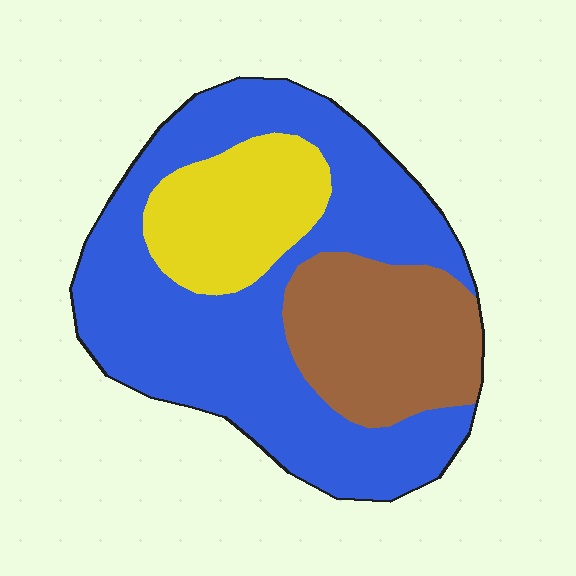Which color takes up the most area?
Blue, at roughly 60%.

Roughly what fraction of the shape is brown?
Brown takes up about one quarter (1/4) of the shape.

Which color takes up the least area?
Yellow, at roughly 20%.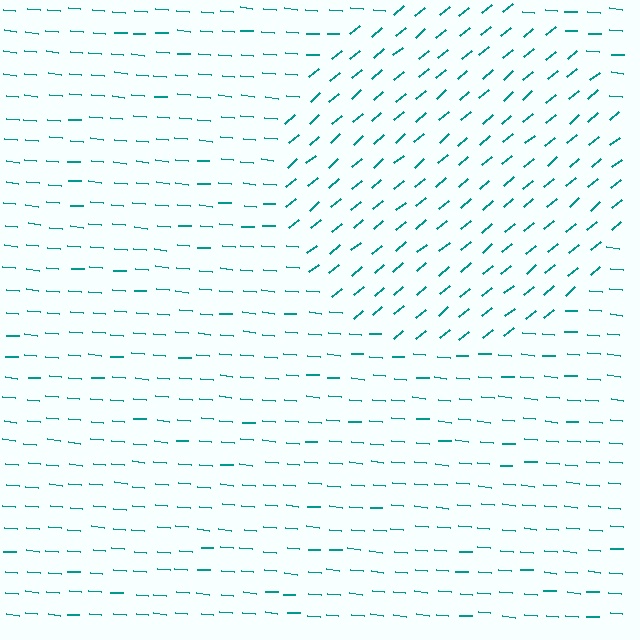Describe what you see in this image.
The image is filled with small teal line segments. A circle region in the image has lines oriented differently from the surrounding lines, creating a visible texture boundary.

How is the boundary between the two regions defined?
The boundary is defined purely by a change in line orientation (approximately 45 degrees difference). All lines are the same color and thickness.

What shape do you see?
I see a circle.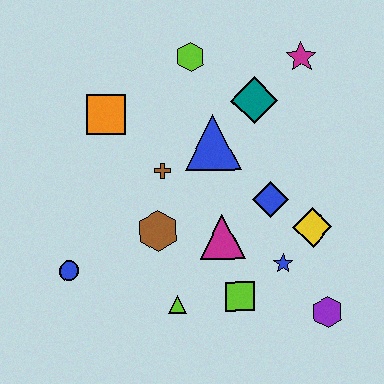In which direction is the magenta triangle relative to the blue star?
The magenta triangle is to the left of the blue star.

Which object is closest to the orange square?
The brown cross is closest to the orange square.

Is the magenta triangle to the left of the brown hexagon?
No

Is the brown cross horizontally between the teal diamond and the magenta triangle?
No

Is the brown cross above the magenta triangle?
Yes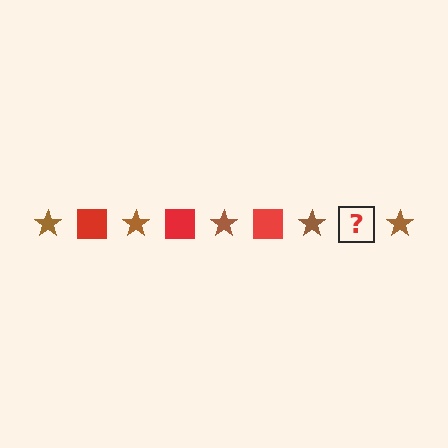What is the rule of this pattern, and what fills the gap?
The rule is that the pattern alternates between brown star and red square. The gap should be filled with a red square.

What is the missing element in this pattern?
The missing element is a red square.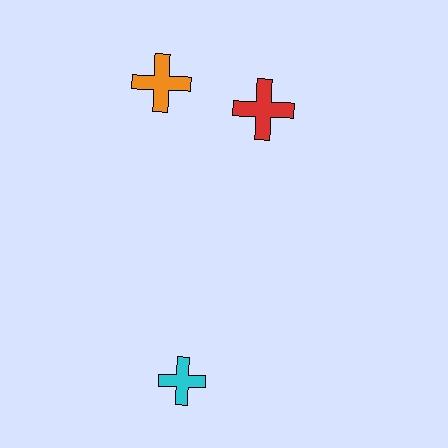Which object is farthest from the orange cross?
The cyan cross is farthest from the orange cross.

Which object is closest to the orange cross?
The red cross is closest to the orange cross.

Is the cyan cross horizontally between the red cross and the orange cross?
Yes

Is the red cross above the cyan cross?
Yes